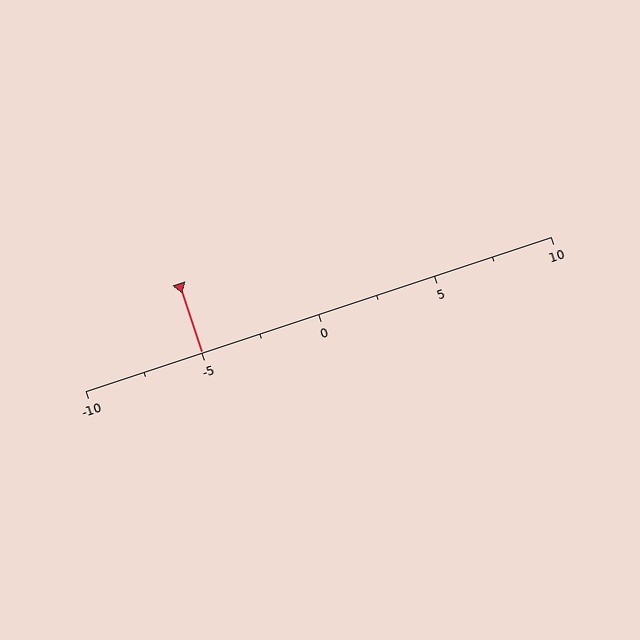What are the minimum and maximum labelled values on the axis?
The axis runs from -10 to 10.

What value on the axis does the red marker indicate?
The marker indicates approximately -5.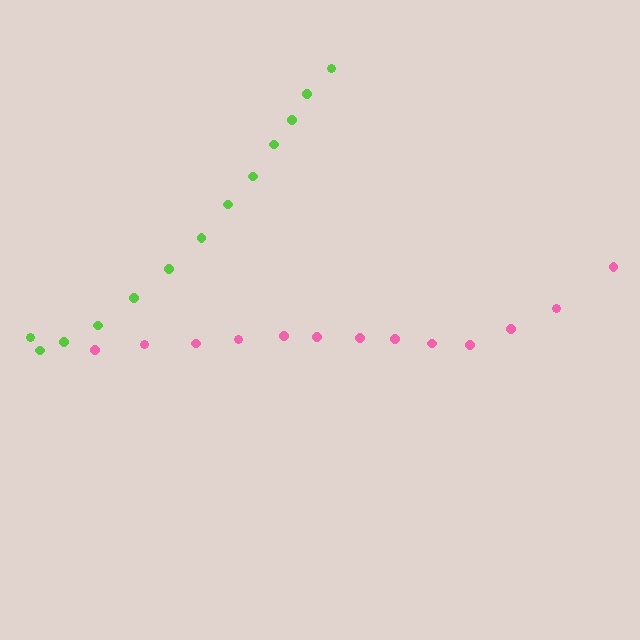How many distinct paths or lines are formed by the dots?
There are 2 distinct paths.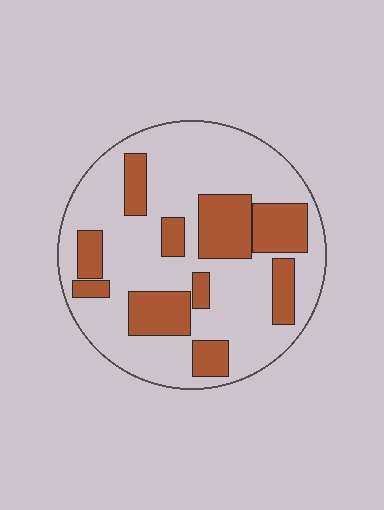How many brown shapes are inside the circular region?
10.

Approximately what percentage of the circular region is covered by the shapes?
Approximately 30%.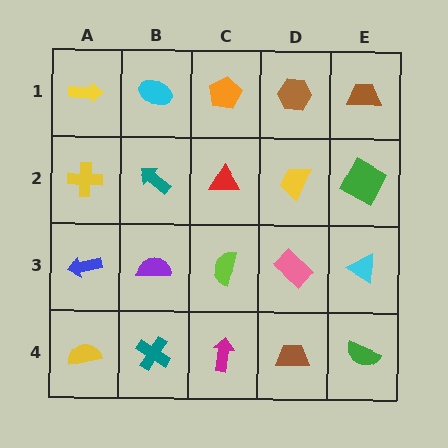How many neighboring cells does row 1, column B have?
3.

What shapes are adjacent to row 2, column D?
A brown hexagon (row 1, column D), a pink rectangle (row 3, column D), a red triangle (row 2, column C), a green square (row 2, column E).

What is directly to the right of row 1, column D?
A brown trapezoid.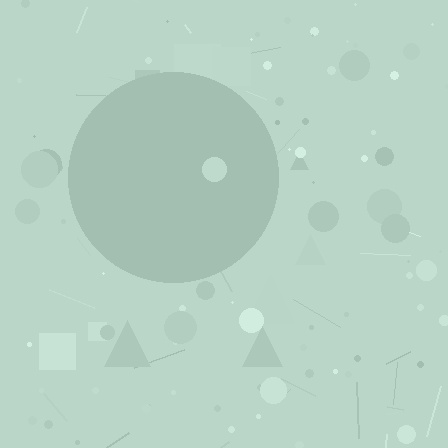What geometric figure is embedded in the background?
A circle is embedded in the background.